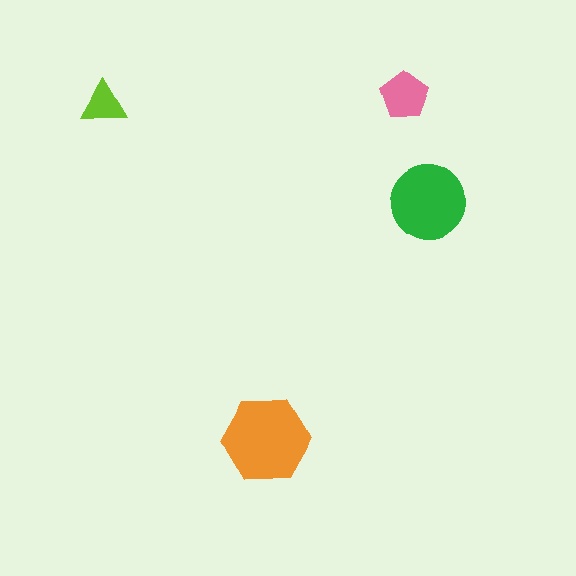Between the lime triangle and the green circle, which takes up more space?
The green circle.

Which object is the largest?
The orange hexagon.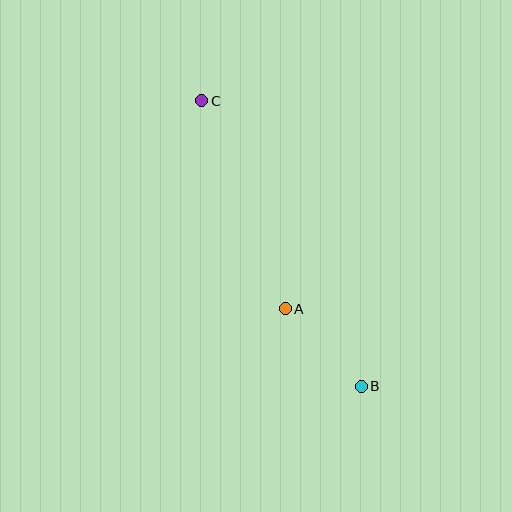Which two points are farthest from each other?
Points B and C are farthest from each other.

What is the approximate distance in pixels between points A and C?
The distance between A and C is approximately 225 pixels.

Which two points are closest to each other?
Points A and B are closest to each other.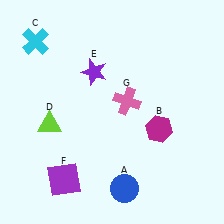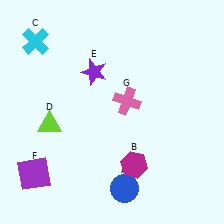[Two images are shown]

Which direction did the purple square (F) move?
The purple square (F) moved left.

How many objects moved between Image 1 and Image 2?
2 objects moved between the two images.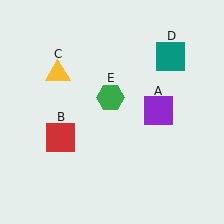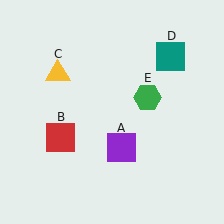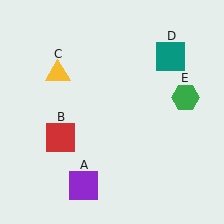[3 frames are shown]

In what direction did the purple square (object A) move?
The purple square (object A) moved down and to the left.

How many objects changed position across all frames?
2 objects changed position: purple square (object A), green hexagon (object E).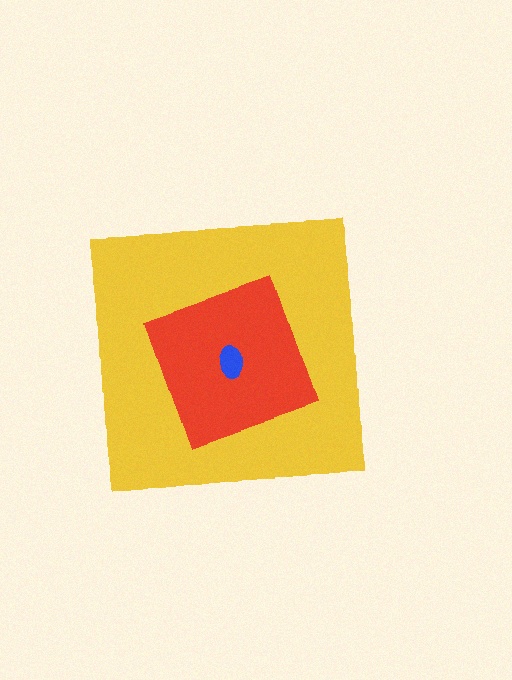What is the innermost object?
The blue ellipse.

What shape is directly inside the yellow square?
The red square.